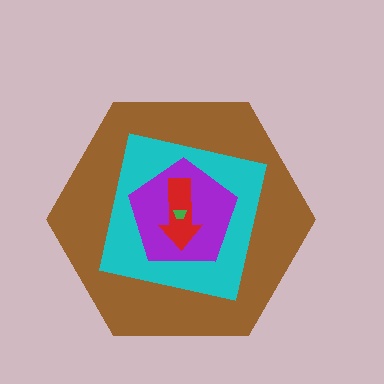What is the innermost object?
The green trapezoid.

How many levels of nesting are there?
5.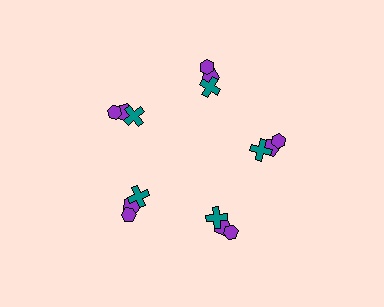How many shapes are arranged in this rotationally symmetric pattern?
There are 15 shapes, arranged in 5 groups of 3.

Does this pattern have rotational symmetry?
Yes, this pattern has 5-fold rotational symmetry. It looks the same after rotating 72 degrees around the center.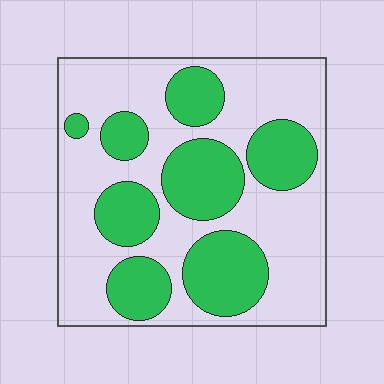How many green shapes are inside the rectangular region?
8.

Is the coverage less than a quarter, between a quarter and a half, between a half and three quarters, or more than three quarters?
Between a quarter and a half.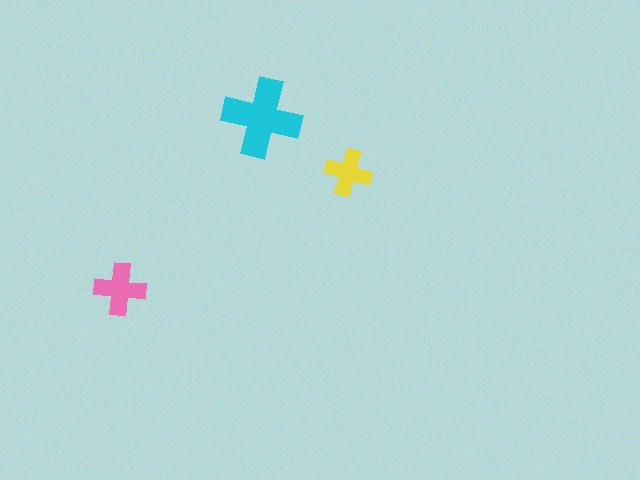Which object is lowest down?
The pink cross is bottommost.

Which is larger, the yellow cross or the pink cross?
The pink one.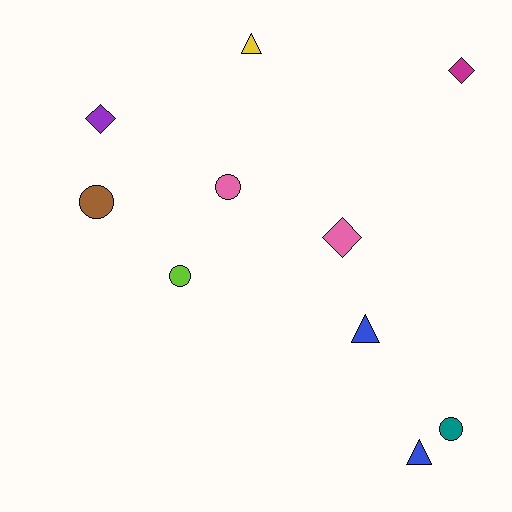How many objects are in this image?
There are 10 objects.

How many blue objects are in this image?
There are 2 blue objects.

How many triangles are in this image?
There are 3 triangles.